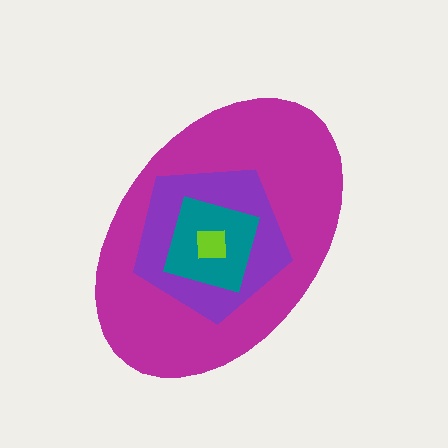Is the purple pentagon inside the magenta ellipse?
Yes.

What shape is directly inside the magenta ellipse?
The purple pentagon.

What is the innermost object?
The lime square.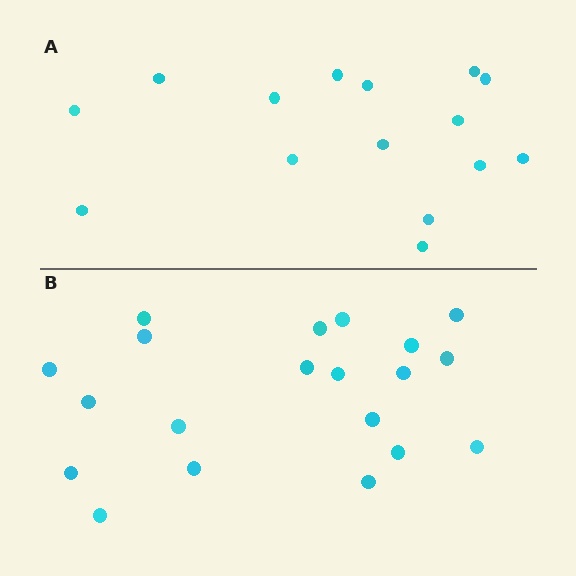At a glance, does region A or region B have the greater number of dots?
Region B (the bottom region) has more dots.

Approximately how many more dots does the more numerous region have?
Region B has about 5 more dots than region A.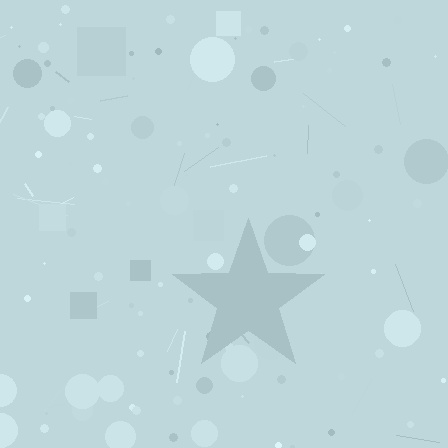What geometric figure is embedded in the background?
A star is embedded in the background.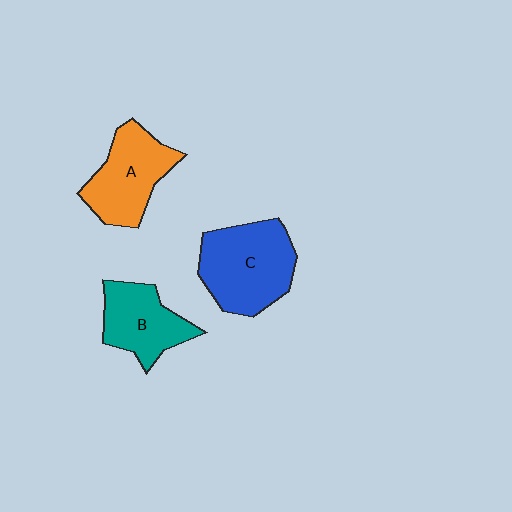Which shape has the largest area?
Shape C (blue).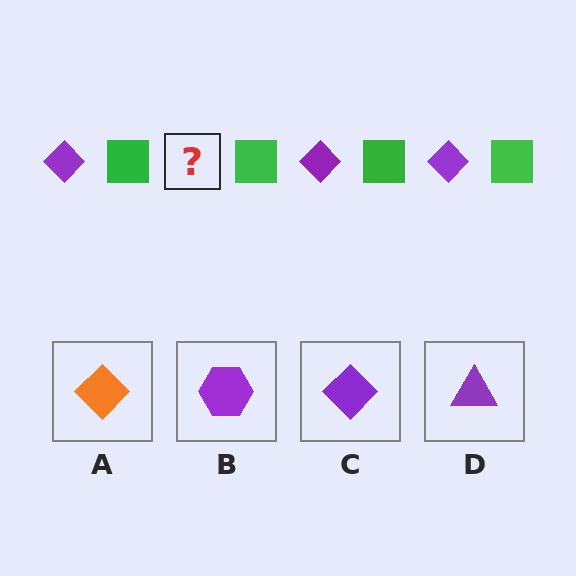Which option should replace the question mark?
Option C.